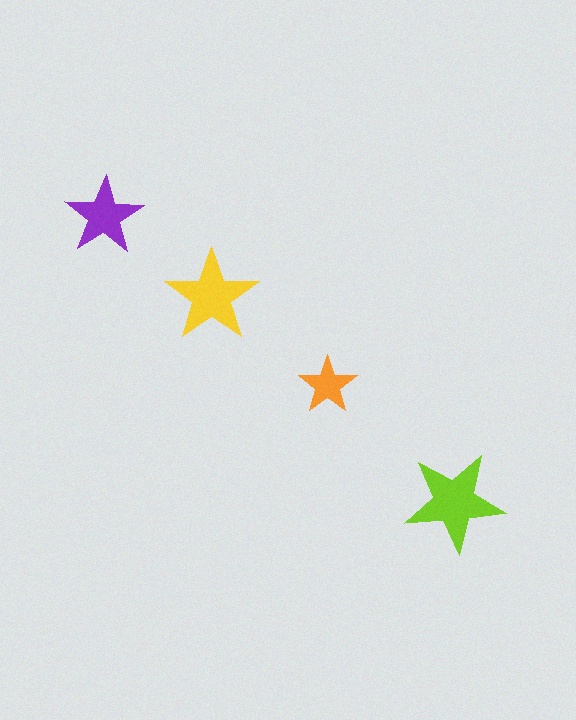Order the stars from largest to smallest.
the lime one, the yellow one, the purple one, the orange one.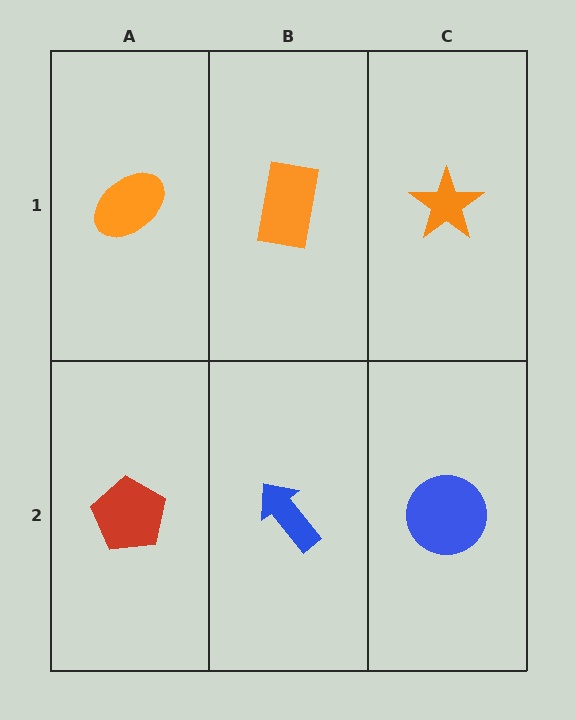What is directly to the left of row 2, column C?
A blue arrow.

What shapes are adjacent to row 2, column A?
An orange ellipse (row 1, column A), a blue arrow (row 2, column B).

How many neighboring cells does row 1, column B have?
3.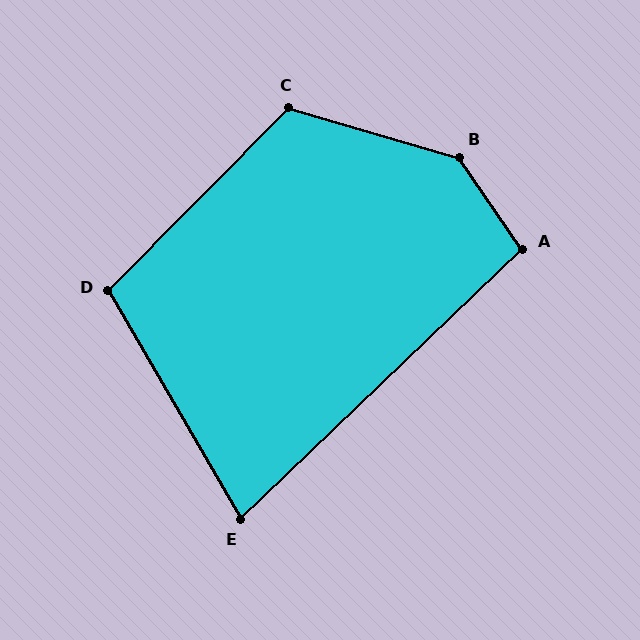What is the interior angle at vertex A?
Approximately 99 degrees (obtuse).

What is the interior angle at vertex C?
Approximately 119 degrees (obtuse).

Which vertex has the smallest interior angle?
E, at approximately 76 degrees.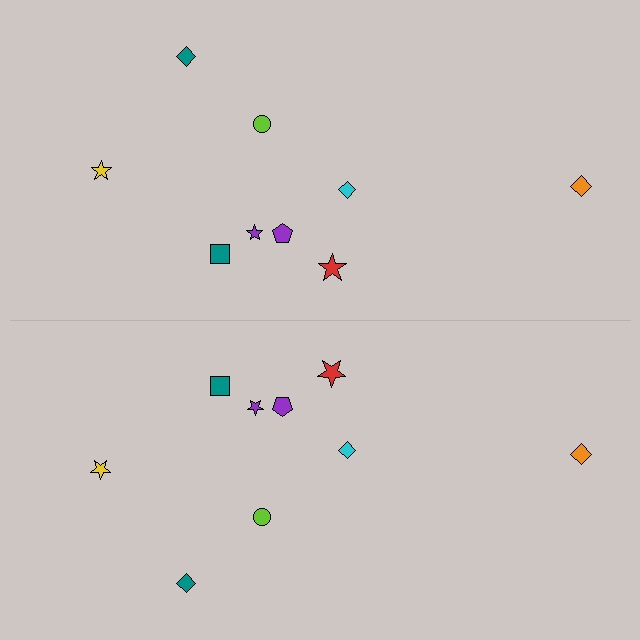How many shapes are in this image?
There are 18 shapes in this image.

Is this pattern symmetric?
Yes, this pattern has bilateral (reflection) symmetry.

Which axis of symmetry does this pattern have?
The pattern has a horizontal axis of symmetry running through the center of the image.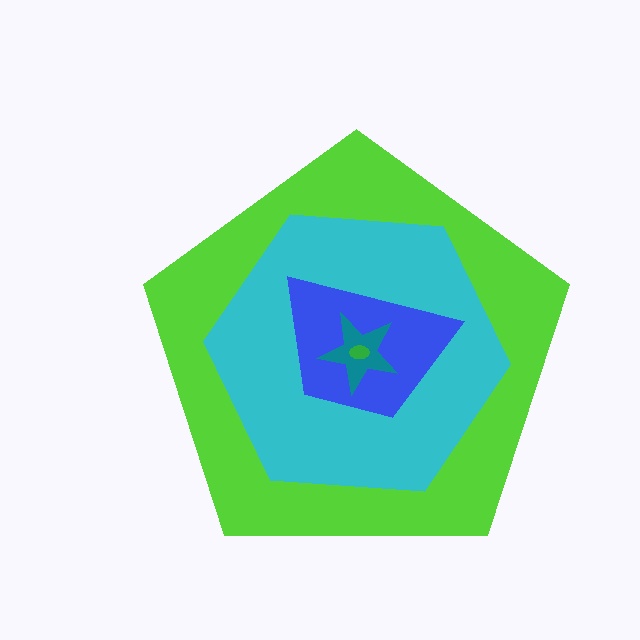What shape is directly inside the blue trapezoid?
The teal star.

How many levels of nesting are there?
5.